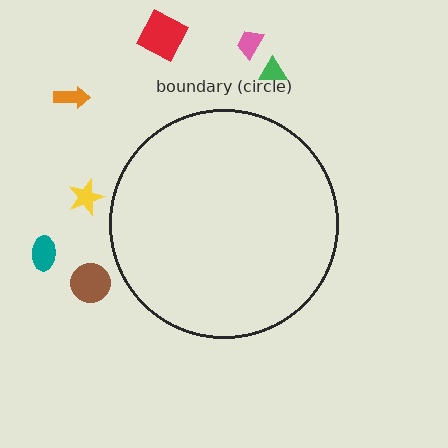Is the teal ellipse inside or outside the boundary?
Outside.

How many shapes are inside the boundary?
0 inside, 7 outside.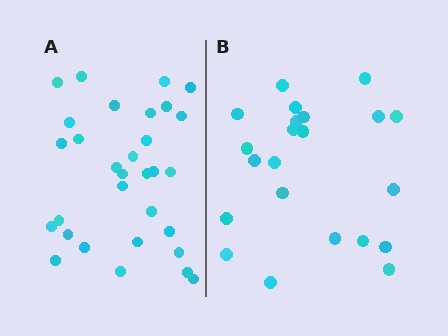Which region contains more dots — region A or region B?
Region A (the left region) has more dots.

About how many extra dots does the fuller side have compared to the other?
Region A has roughly 8 or so more dots than region B.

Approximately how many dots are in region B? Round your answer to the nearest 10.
About 20 dots. (The exact count is 22, which rounds to 20.)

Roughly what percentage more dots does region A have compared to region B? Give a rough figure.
About 40% more.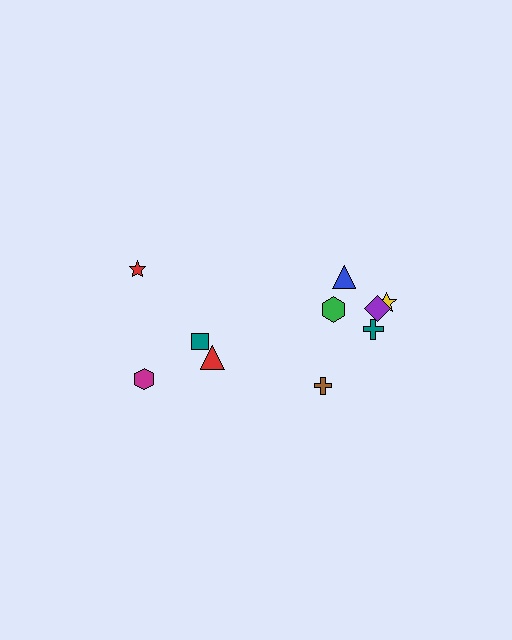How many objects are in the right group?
There are 6 objects.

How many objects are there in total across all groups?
There are 10 objects.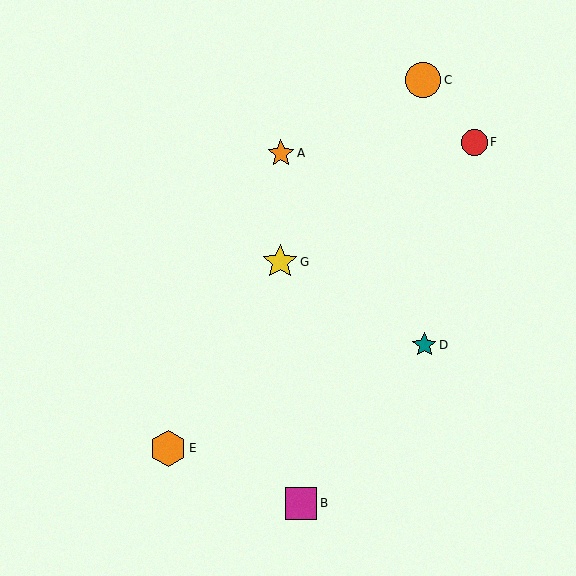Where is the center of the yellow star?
The center of the yellow star is at (280, 262).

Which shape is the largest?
The orange hexagon (labeled E) is the largest.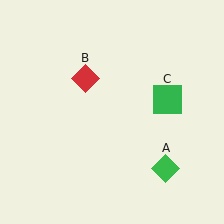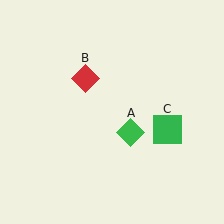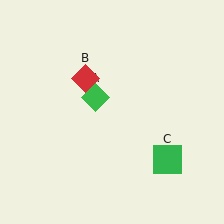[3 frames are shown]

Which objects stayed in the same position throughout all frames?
Red diamond (object B) remained stationary.